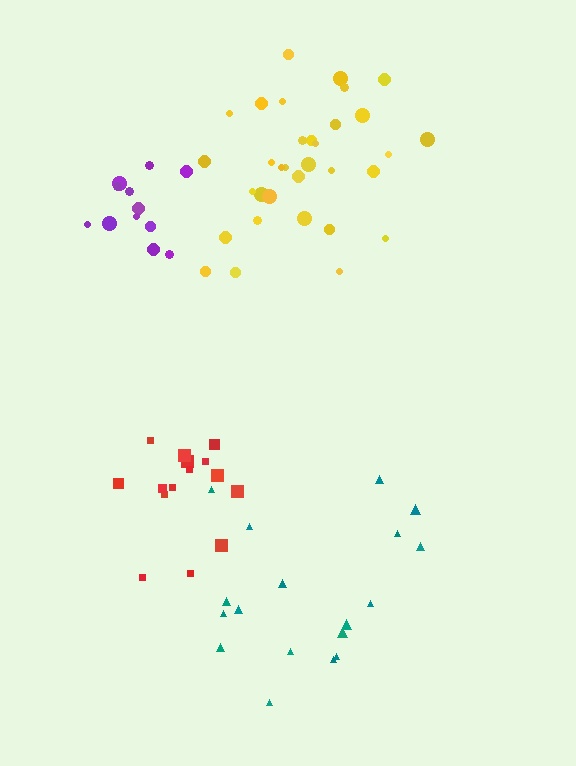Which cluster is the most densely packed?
Purple.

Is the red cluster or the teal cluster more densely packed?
Red.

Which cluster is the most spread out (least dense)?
Teal.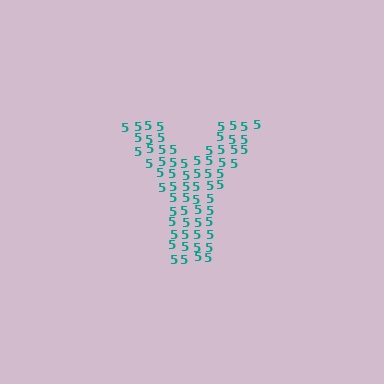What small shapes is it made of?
It is made of small digit 5's.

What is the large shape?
The large shape is the letter Y.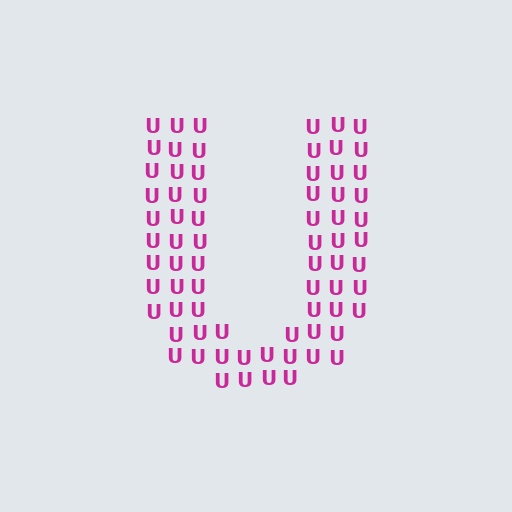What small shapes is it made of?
It is made of small letter U's.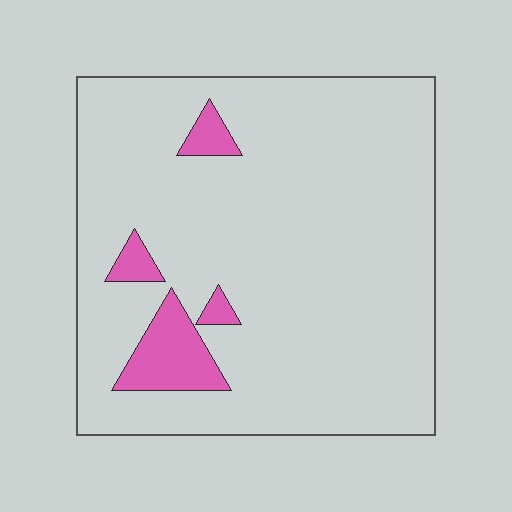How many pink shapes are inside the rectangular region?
4.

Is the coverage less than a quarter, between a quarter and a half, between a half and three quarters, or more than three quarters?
Less than a quarter.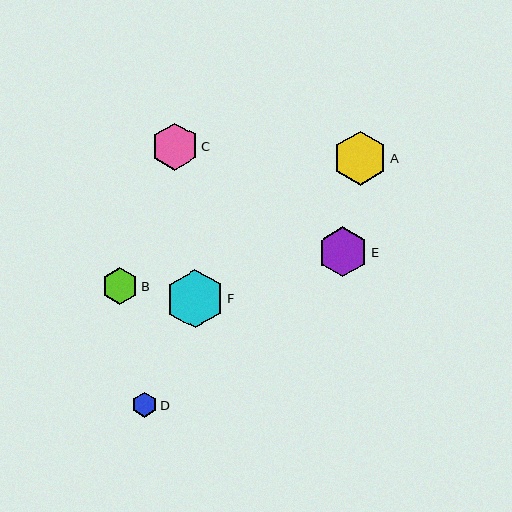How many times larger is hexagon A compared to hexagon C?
Hexagon A is approximately 1.2 times the size of hexagon C.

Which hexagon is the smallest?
Hexagon D is the smallest with a size of approximately 25 pixels.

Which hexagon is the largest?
Hexagon F is the largest with a size of approximately 59 pixels.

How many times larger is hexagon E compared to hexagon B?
Hexagon E is approximately 1.4 times the size of hexagon B.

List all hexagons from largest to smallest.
From largest to smallest: F, A, E, C, B, D.